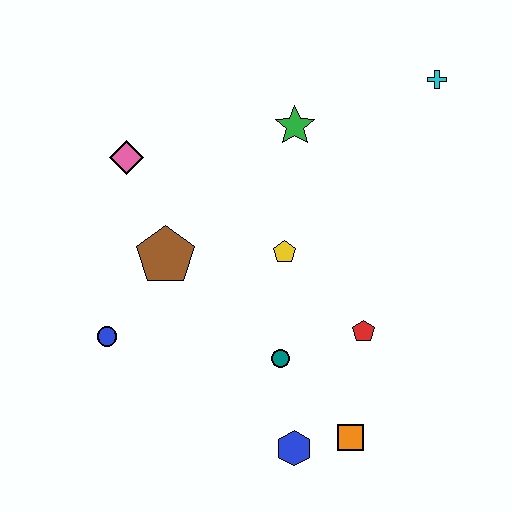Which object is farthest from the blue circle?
The cyan cross is farthest from the blue circle.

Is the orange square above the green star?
No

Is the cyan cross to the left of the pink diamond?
No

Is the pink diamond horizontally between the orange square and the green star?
No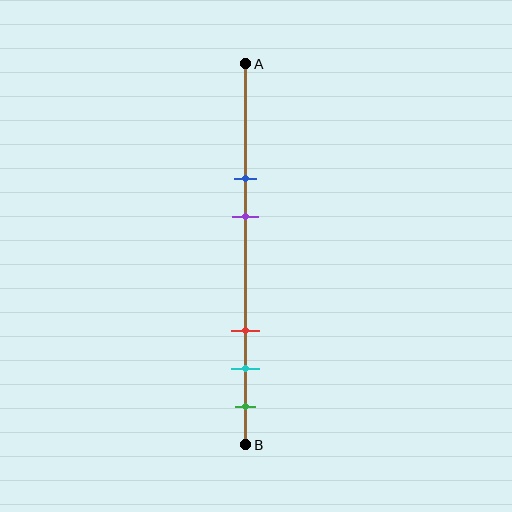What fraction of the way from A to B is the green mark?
The green mark is approximately 90% (0.9) of the way from A to B.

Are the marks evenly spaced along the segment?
No, the marks are not evenly spaced.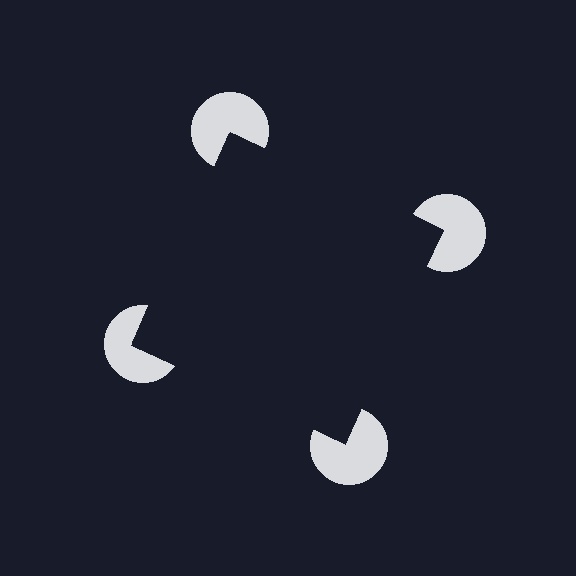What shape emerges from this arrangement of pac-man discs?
An illusory square — its edges are inferred from the aligned wedge cuts in the pac-man discs, not physically drawn.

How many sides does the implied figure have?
4 sides.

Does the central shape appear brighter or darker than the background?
It typically appears slightly darker than the background, even though no actual brightness change is drawn.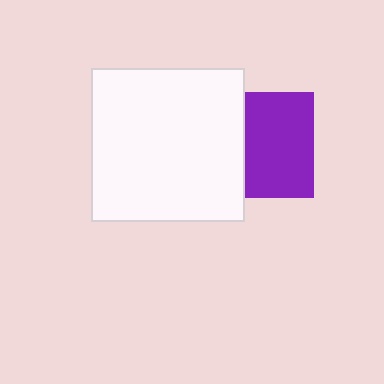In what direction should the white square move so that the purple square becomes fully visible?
The white square should move left. That is the shortest direction to clear the overlap and leave the purple square fully visible.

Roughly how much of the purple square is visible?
About half of it is visible (roughly 64%).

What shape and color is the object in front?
The object in front is a white square.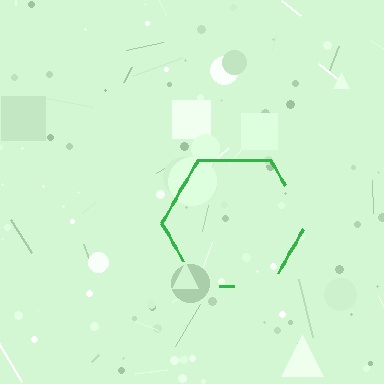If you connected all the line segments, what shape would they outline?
They would outline a hexagon.